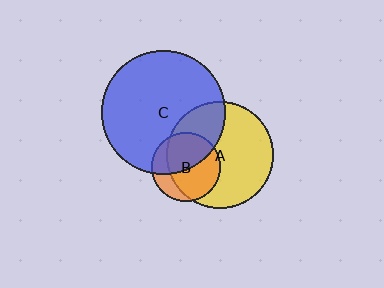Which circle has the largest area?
Circle C (blue).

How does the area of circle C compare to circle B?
Approximately 3.2 times.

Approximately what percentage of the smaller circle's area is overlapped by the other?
Approximately 30%.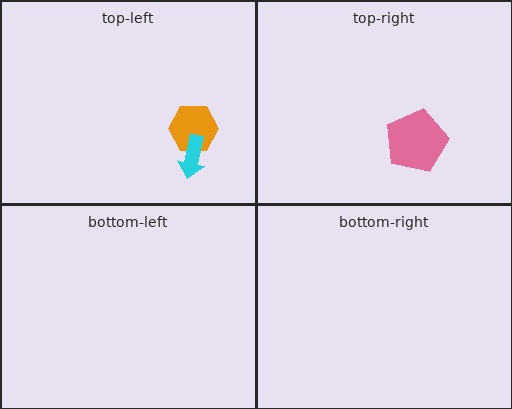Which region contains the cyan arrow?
The top-left region.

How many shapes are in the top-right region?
1.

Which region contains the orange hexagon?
The top-left region.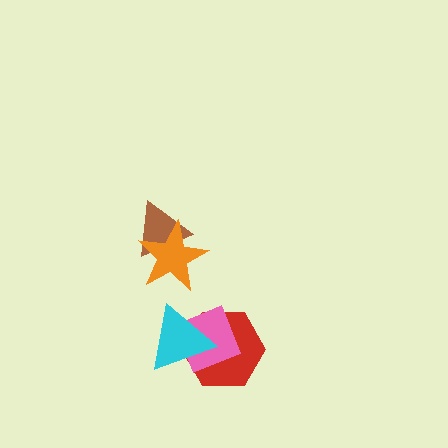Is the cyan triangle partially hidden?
No, no other shape covers it.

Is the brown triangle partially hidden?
Yes, it is partially covered by another shape.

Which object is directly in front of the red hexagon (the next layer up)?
The pink diamond is directly in front of the red hexagon.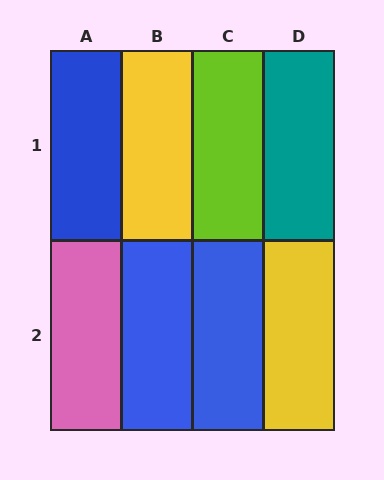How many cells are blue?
3 cells are blue.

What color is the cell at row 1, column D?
Teal.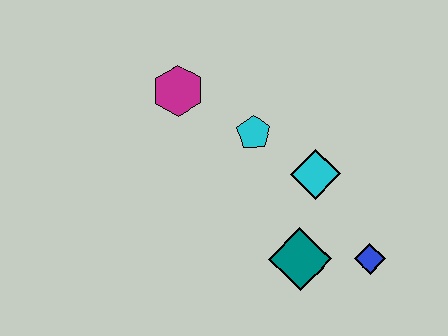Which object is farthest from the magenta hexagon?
The blue diamond is farthest from the magenta hexagon.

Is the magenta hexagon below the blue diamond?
No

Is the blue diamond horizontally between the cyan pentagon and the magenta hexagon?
No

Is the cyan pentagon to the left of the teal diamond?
Yes